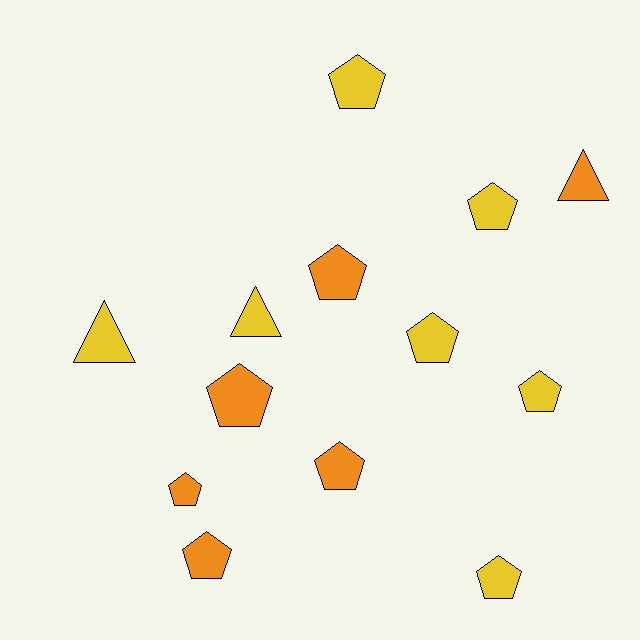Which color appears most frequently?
Yellow, with 7 objects.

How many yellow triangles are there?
There are 2 yellow triangles.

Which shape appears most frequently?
Pentagon, with 10 objects.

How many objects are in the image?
There are 13 objects.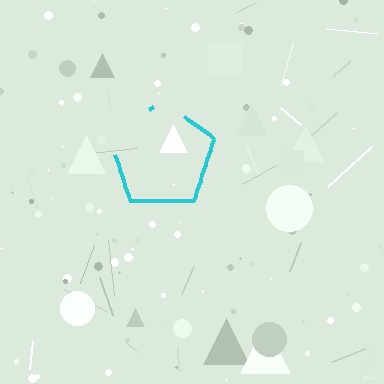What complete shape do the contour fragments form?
The contour fragments form a pentagon.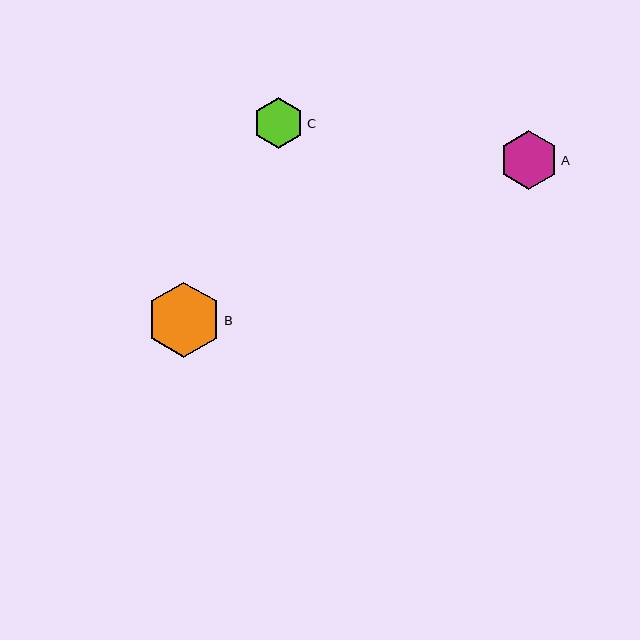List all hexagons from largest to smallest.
From largest to smallest: B, A, C.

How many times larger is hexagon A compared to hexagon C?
Hexagon A is approximately 1.2 times the size of hexagon C.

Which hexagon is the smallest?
Hexagon C is the smallest with a size of approximately 51 pixels.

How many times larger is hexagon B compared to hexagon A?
Hexagon B is approximately 1.3 times the size of hexagon A.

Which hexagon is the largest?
Hexagon B is the largest with a size of approximately 75 pixels.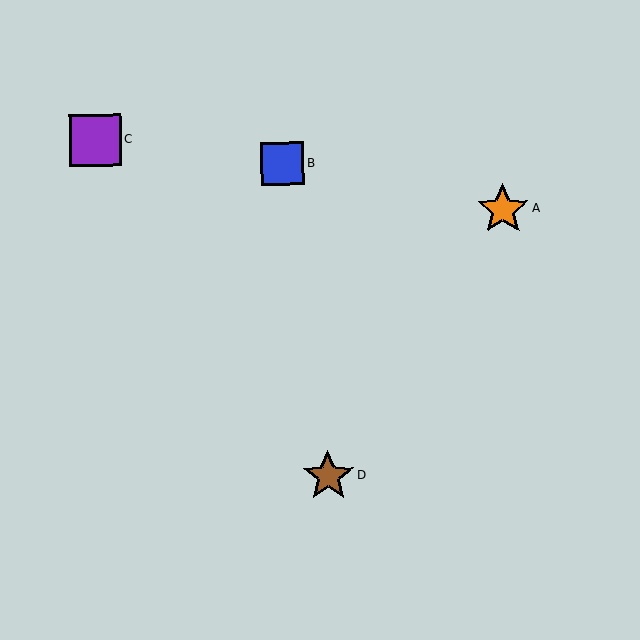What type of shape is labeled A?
Shape A is an orange star.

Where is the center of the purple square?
The center of the purple square is at (95, 140).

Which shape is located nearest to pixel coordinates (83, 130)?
The purple square (labeled C) at (95, 140) is nearest to that location.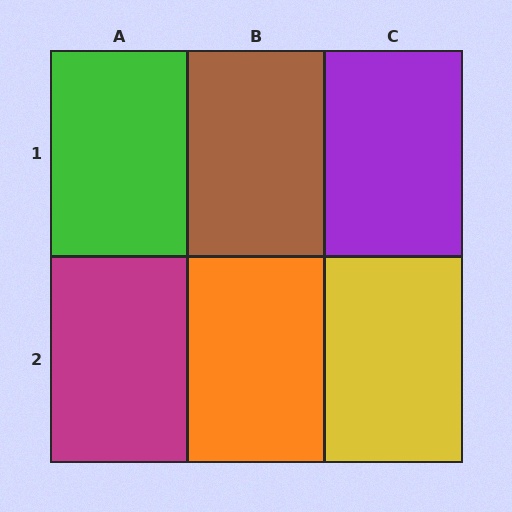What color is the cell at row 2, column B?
Orange.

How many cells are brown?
1 cell is brown.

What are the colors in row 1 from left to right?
Green, brown, purple.